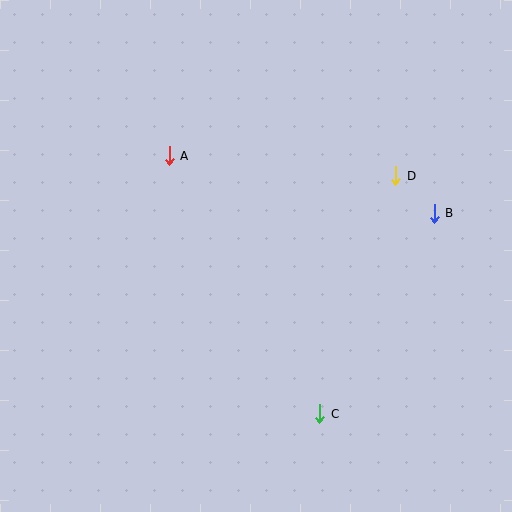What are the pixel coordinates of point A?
Point A is at (169, 156).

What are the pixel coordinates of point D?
Point D is at (396, 176).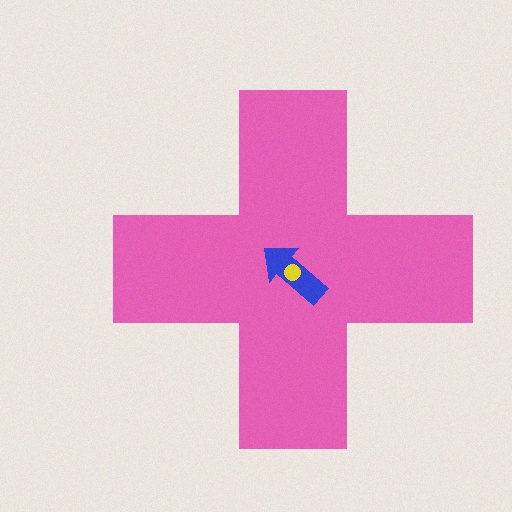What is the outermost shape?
The pink cross.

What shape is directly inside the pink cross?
The blue arrow.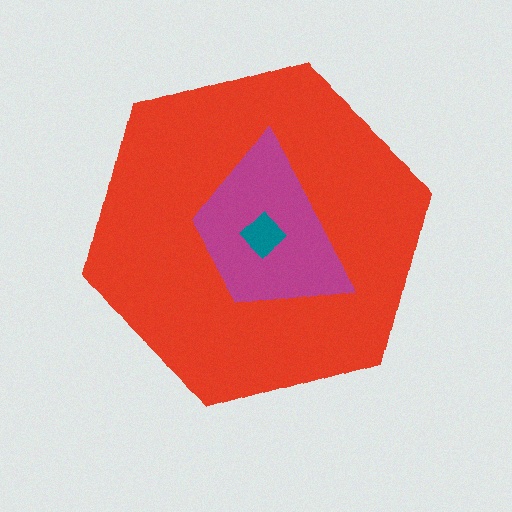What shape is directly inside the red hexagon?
The magenta trapezoid.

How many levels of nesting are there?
3.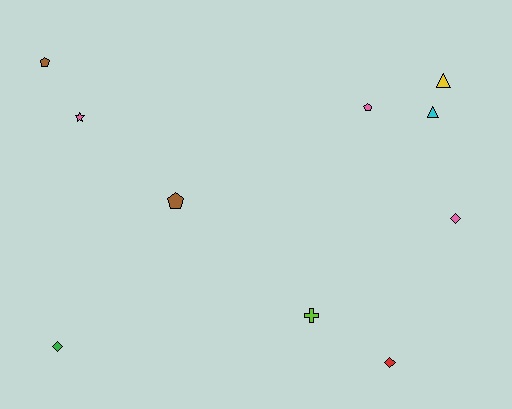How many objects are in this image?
There are 10 objects.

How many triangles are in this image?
There are 2 triangles.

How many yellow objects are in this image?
There is 1 yellow object.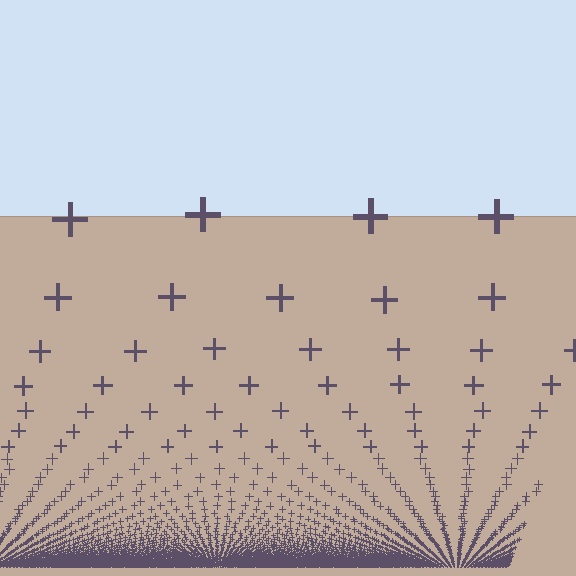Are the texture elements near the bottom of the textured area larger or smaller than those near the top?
Smaller. The gradient is inverted — elements near the bottom are smaller and denser.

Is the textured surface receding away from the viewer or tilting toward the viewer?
The surface appears to tilt toward the viewer. Texture elements get larger and sparser toward the top.